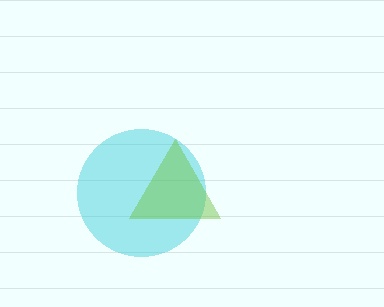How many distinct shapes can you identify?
There are 2 distinct shapes: a cyan circle, a lime triangle.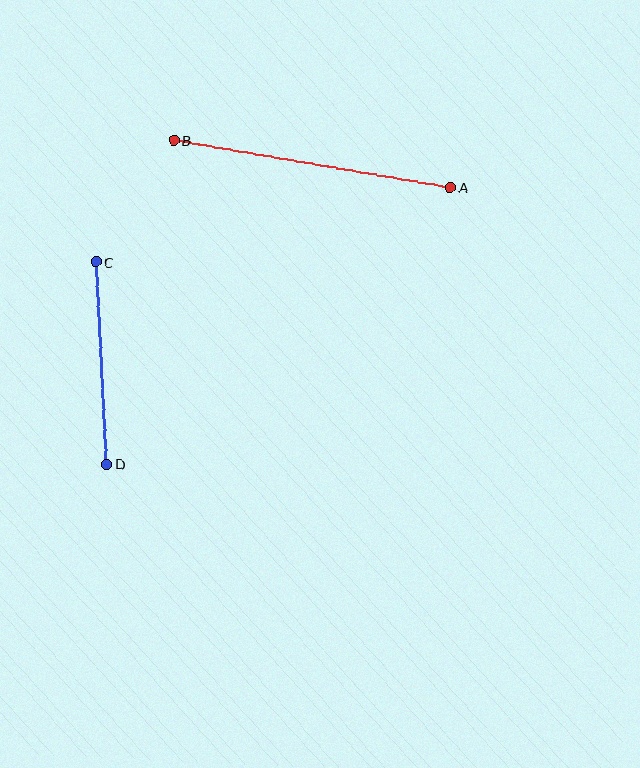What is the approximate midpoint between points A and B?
The midpoint is at approximately (312, 164) pixels.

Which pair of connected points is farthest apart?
Points A and B are farthest apart.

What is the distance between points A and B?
The distance is approximately 281 pixels.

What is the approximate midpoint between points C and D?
The midpoint is at approximately (101, 363) pixels.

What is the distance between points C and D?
The distance is approximately 203 pixels.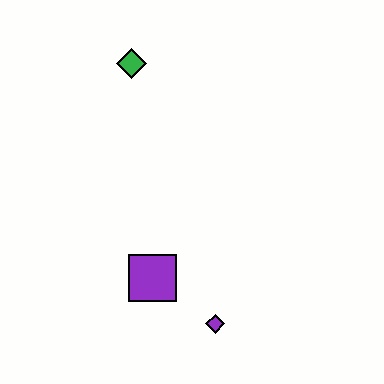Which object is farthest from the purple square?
The green diamond is farthest from the purple square.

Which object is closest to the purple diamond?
The purple square is closest to the purple diamond.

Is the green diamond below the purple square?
No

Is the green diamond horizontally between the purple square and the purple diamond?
No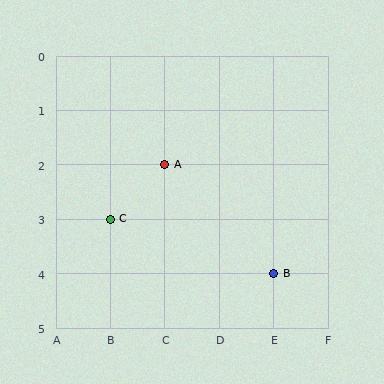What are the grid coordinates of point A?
Point A is at grid coordinates (C, 2).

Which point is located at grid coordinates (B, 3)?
Point C is at (B, 3).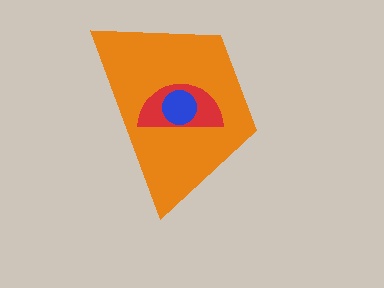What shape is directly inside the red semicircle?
The blue circle.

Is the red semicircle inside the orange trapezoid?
Yes.